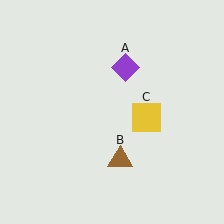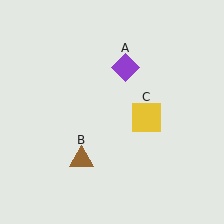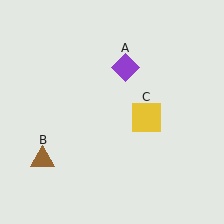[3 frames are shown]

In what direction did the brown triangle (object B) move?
The brown triangle (object B) moved left.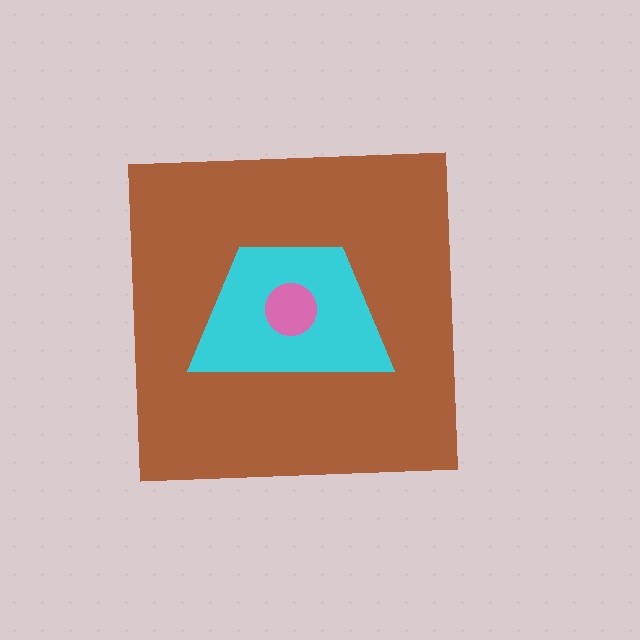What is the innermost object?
The pink circle.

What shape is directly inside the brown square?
The cyan trapezoid.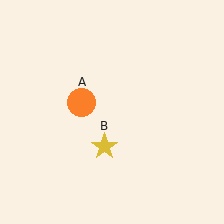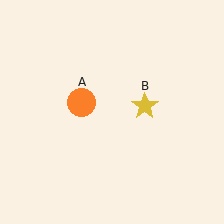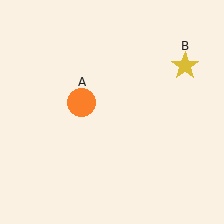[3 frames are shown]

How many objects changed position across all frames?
1 object changed position: yellow star (object B).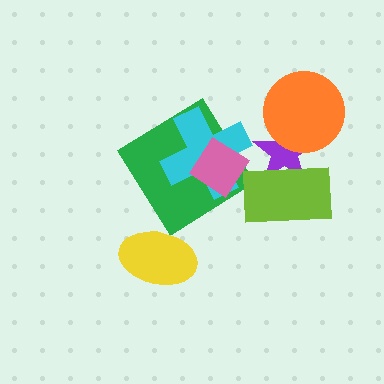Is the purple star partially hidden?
Yes, it is partially covered by another shape.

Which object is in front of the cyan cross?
The pink diamond is in front of the cyan cross.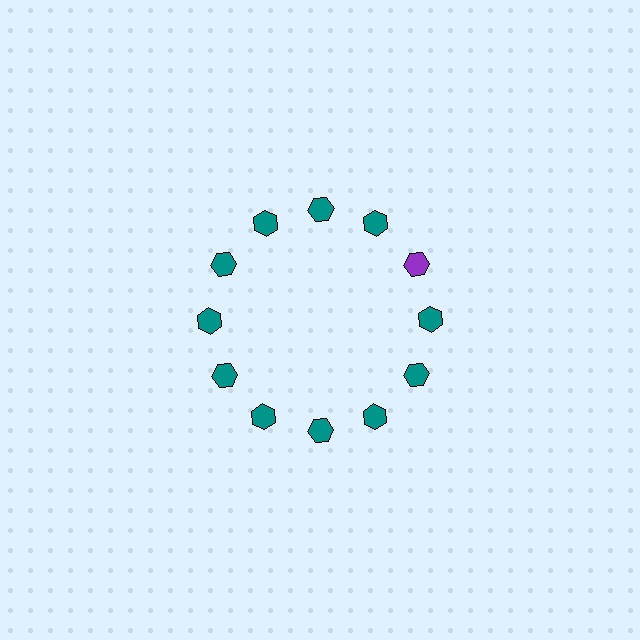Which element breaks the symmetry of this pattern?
The purple hexagon at roughly the 2 o'clock position breaks the symmetry. All other shapes are teal hexagons.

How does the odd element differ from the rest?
It has a different color: purple instead of teal.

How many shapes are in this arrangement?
There are 12 shapes arranged in a ring pattern.